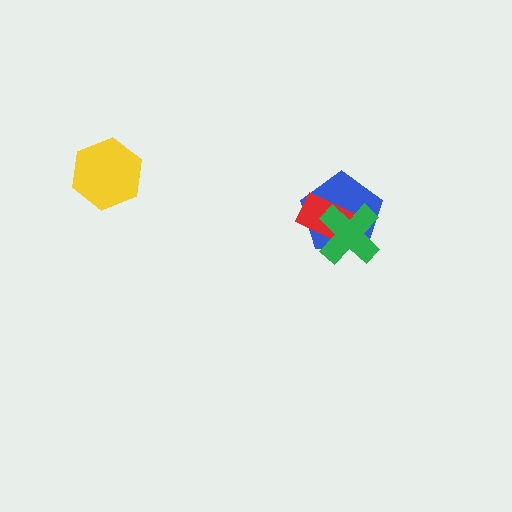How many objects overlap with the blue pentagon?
2 objects overlap with the blue pentagon.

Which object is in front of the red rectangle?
The green cross is in front of the red rectangle.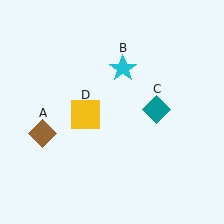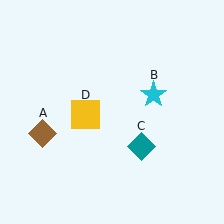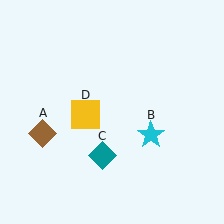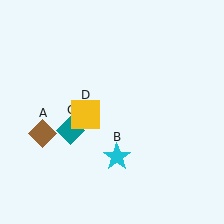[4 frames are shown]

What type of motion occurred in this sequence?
The cyan star (object B), teal diamond (object C) rotated clockwise around the center of the scene.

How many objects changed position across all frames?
2 objects changed position: cyan star (object B), teal diamond (object C).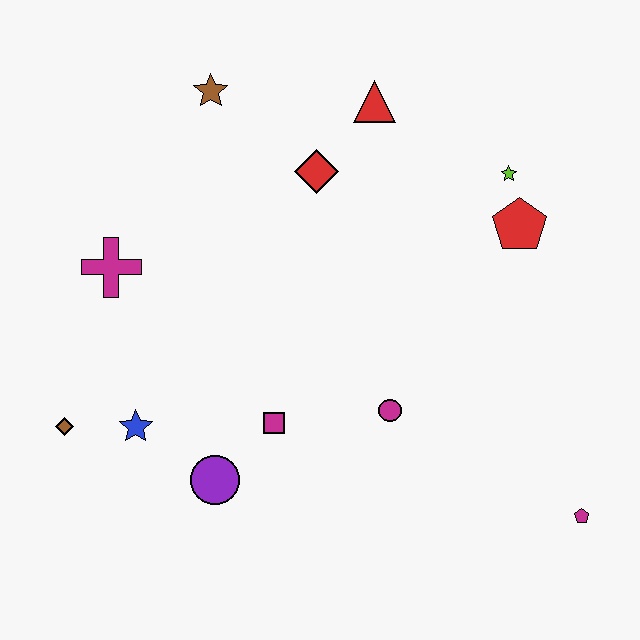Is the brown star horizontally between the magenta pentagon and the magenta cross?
Yes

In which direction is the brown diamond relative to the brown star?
The brown diamond is below the brown star.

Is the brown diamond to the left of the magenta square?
Yes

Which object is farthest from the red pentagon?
The brown diamond is farthest from the red pentagon.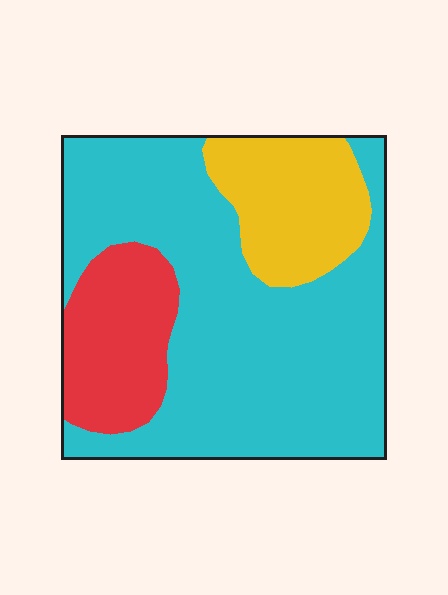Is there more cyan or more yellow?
Cyan.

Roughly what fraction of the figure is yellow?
Yellow covers about 20% of the figure.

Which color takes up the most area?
Cyan, at roughly 65%.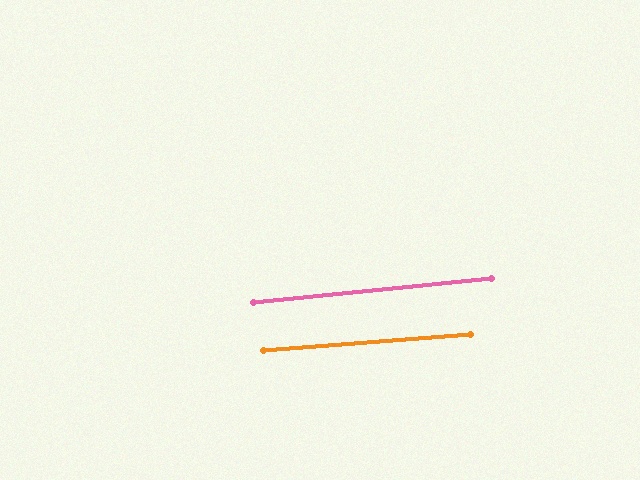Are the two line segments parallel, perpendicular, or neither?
Parallel — their directions differ by only 1.5°.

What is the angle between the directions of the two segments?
Approximately 2 degrees.